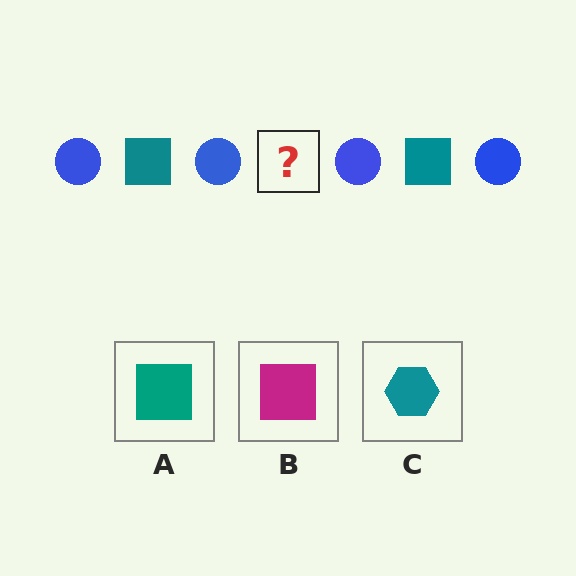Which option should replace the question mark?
Option A.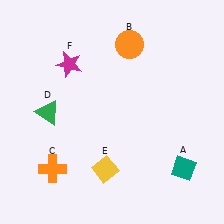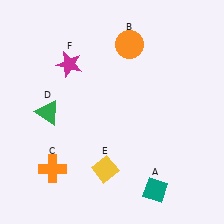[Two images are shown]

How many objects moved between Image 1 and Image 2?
1 object moved between the two images.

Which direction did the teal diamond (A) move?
The teal diamond (A) moved left.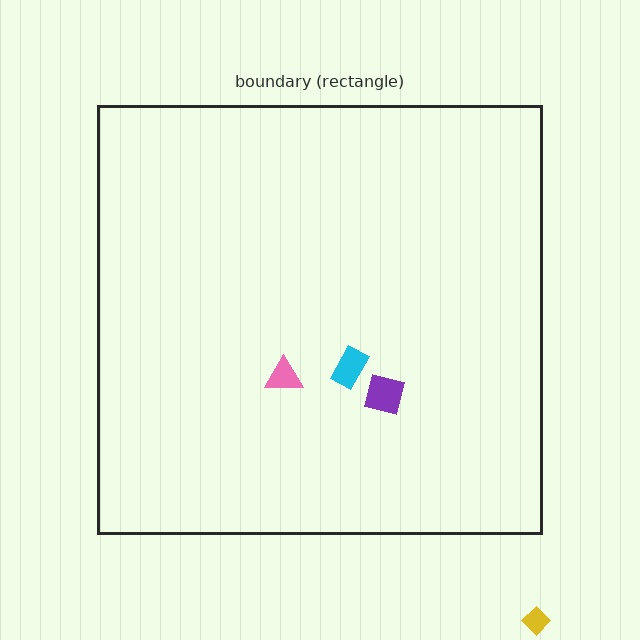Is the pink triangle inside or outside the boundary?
Inside.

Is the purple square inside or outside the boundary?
Inside.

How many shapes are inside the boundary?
3 inside, 1 outside.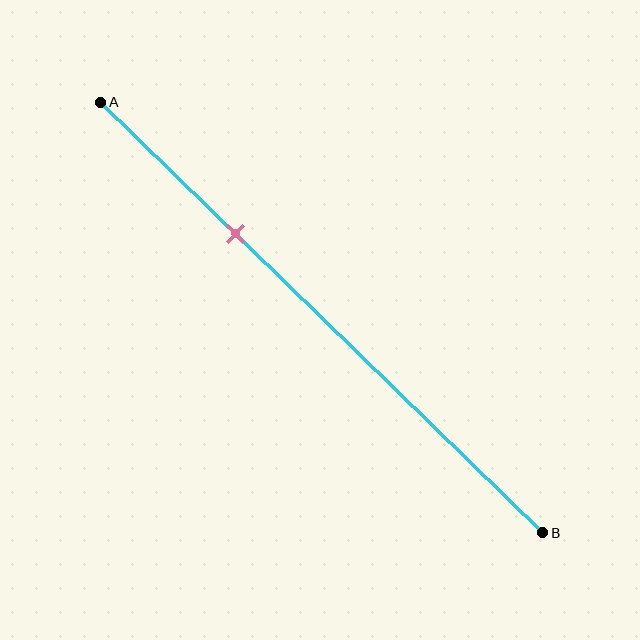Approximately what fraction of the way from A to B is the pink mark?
The pink mark is approximately 30% of the way from A to B.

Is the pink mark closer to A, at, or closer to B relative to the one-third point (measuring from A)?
The pink mark is approximately at the one-third point of segment AB.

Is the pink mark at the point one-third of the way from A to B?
Yes, the mark is approximately at the one-third point.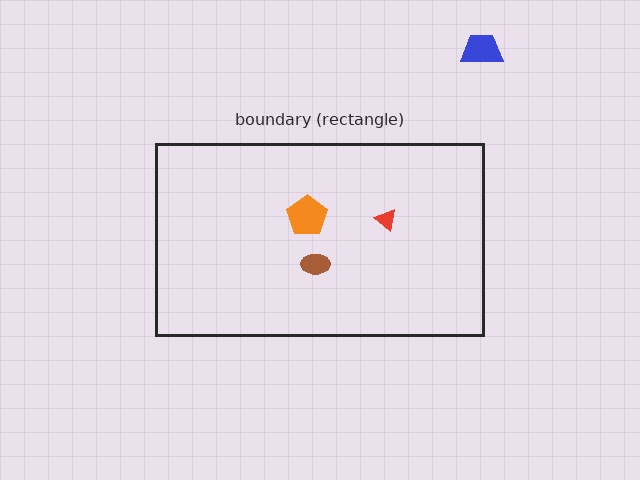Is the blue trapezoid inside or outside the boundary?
Outside.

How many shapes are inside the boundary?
3 inside, 1 outside.